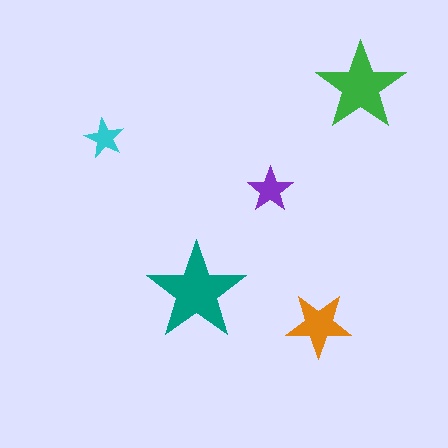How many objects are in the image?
There are 5 objects in the image.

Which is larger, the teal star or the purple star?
The teal one.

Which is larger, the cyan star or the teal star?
The teal one.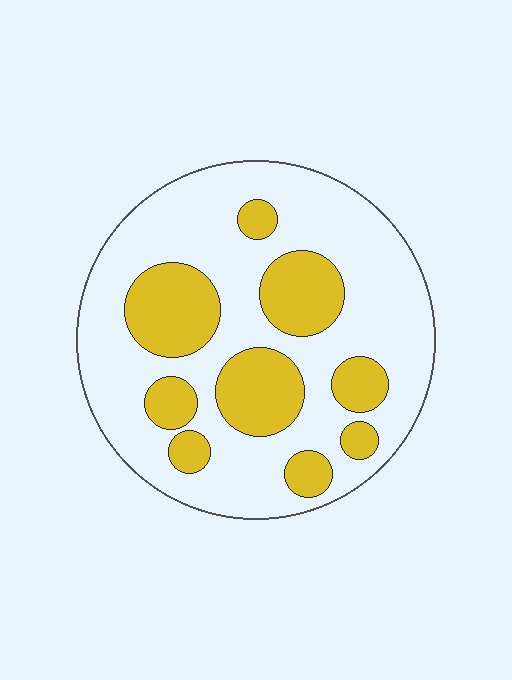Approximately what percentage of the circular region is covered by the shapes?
Approximately 30%.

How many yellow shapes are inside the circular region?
9.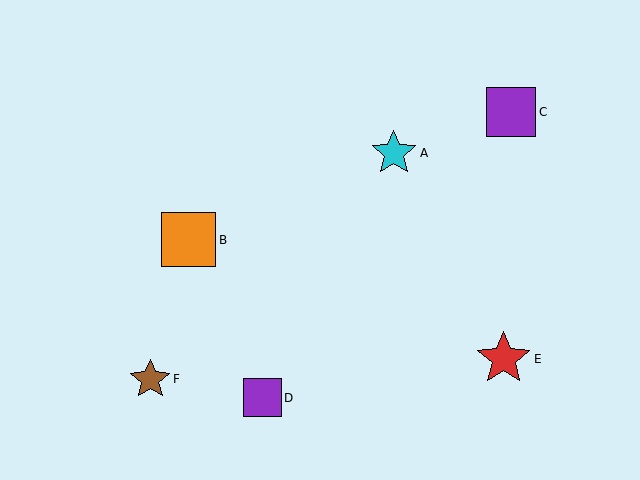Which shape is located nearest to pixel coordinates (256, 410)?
The purple square (labeled D) at (262, 398) is nearest to that location.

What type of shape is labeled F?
Shape F is a brown star.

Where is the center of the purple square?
The center of the purple square is at (262, 398).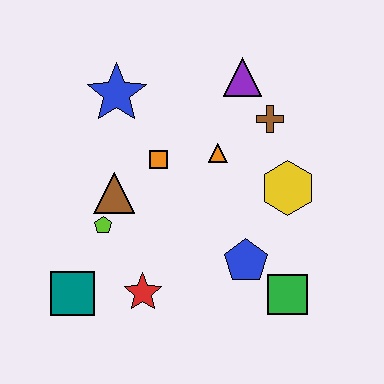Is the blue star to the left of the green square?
Yes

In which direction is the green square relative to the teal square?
The green square is to the right of the teal square.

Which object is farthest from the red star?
The purple triangle is farthest from the red star.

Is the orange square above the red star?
Yes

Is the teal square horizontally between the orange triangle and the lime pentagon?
No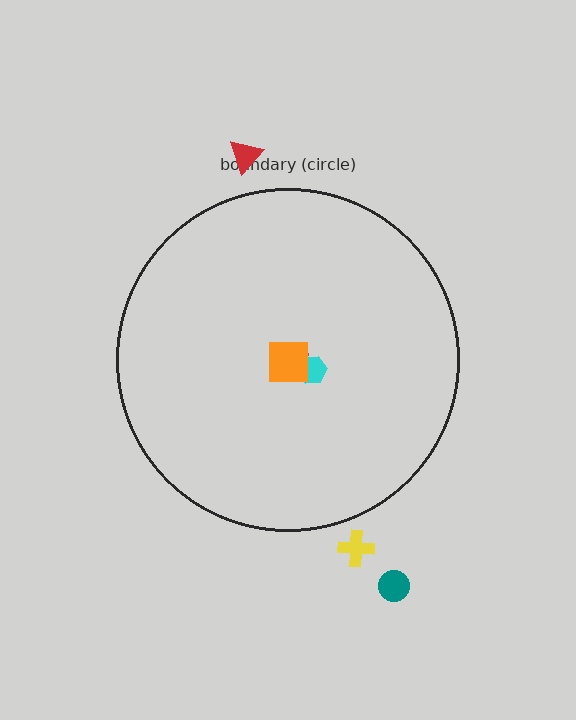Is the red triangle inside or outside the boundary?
Outside.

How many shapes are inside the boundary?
3 inside, 3 outside.